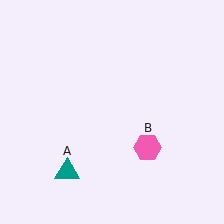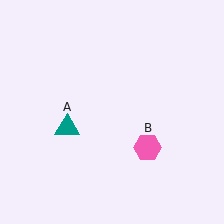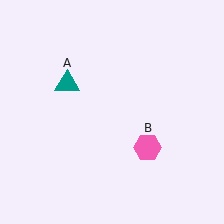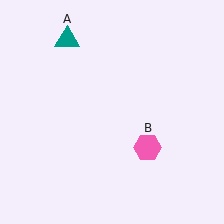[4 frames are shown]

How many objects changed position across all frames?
1 object changed position: teal triangle (object A).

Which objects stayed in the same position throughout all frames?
Pink hexagon (object B) remained stationary.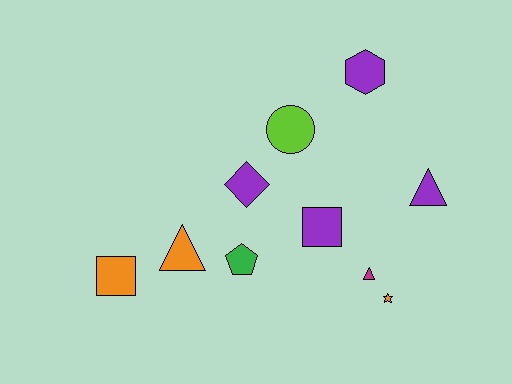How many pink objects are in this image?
There are no pink objects.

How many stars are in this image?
There is 1 star.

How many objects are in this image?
There are 10 objects.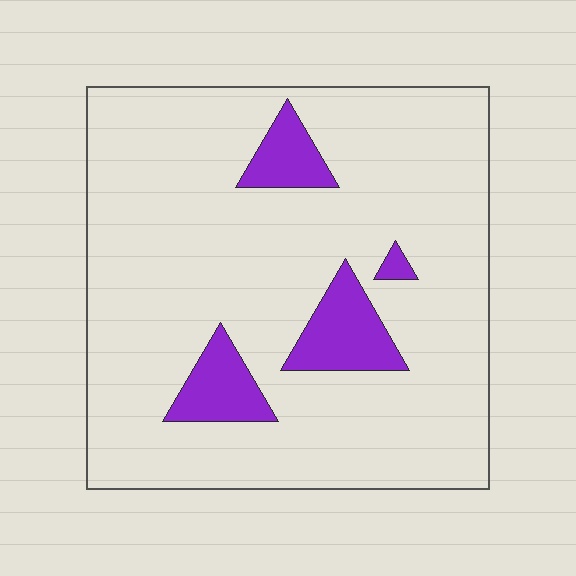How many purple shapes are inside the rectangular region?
4.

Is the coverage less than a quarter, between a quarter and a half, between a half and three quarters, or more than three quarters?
Less than a quarter.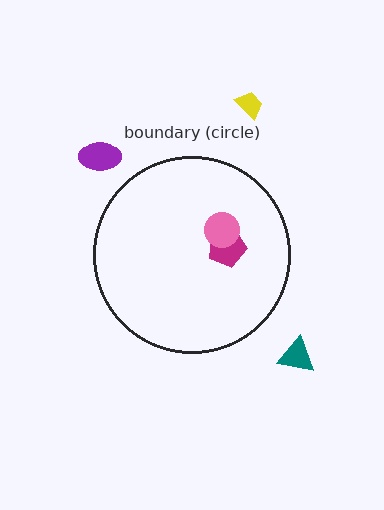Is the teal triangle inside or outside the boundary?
Outside.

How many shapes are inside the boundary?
2 inside, 3 outside.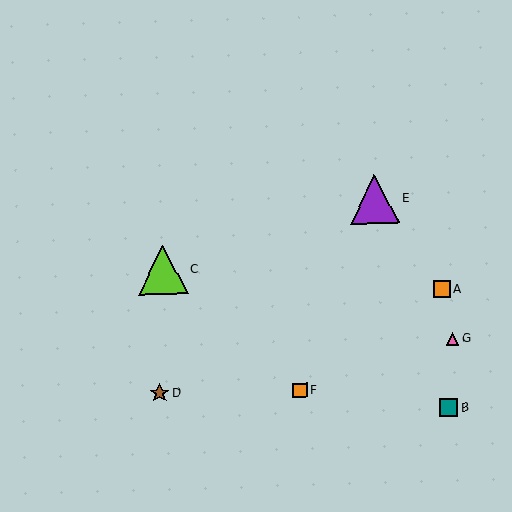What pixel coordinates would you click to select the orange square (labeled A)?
Click at (442, 289) to select the orange square A.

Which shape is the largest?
The lime triangle (labeled C) is the largest.